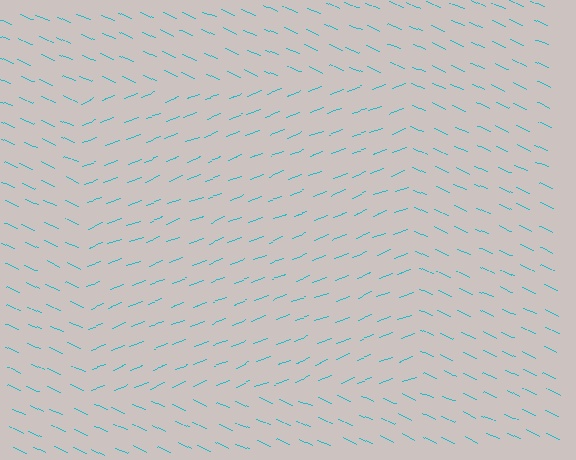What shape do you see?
I see a rectangle.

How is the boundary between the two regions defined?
The boundary is defined purely by a change in line orientation (approximately 45 degrees difference). All lines are the same color and thickness.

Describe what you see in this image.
The image is filled with small cyan line segments. A rectangle region in the image has lines oriented differently from the surrounding lines, creating a visible texture boundary.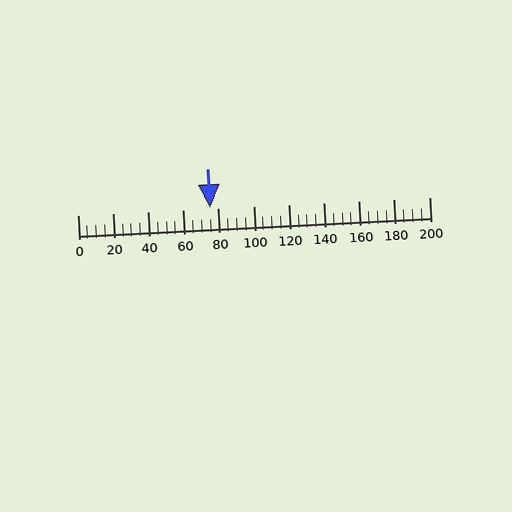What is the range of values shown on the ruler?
The ruler shows values from 0 to 200.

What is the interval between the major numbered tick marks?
The major tick marks are spaced 20 units apart.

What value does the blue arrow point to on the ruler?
The blue arrow points to approximately 75.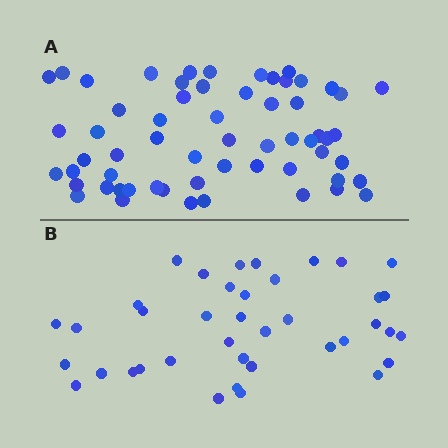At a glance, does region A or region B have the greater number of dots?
Region A (the top region) has more dots.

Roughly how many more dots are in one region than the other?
Region A has approximately 20 more dots than region B.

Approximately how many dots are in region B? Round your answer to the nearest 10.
About 40 dots. (The exact count is 39, which rounds to 40.)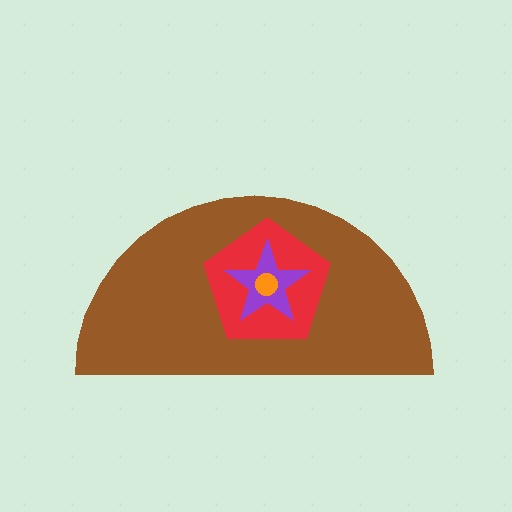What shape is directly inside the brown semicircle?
The red pentagon.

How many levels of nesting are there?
4.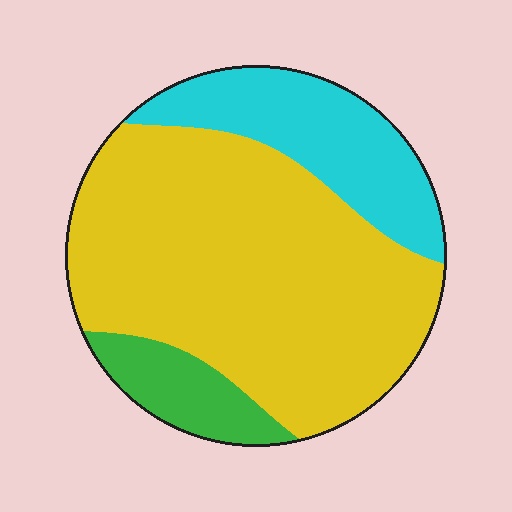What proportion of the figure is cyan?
Cyan covers 22% of the figure.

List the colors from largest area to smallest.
From largest to smallest: yellow, cyan, green.